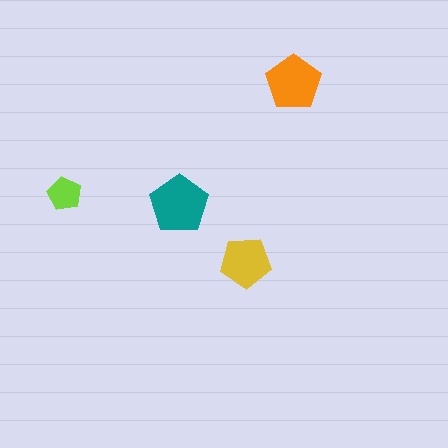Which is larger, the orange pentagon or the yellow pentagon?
The orange one.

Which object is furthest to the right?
The orange pentagon is rightmost.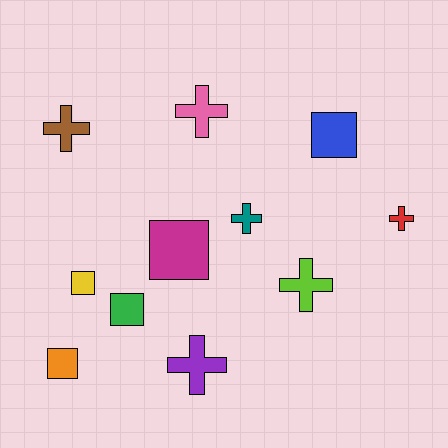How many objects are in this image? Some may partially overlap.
There are 11 objects.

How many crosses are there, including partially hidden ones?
There are 6 crosses.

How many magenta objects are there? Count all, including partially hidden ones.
There is 1 magenta object.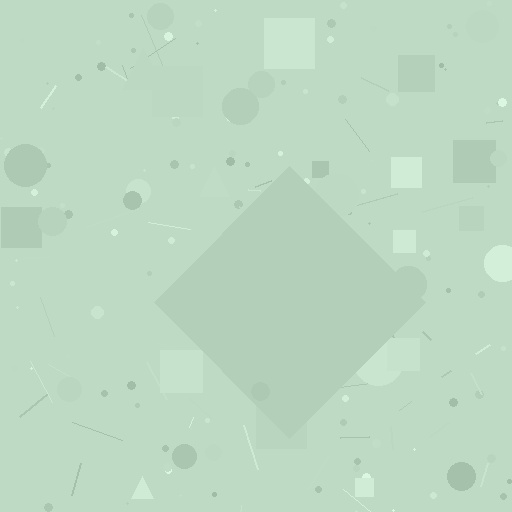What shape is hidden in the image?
A diamond is hidden in the image.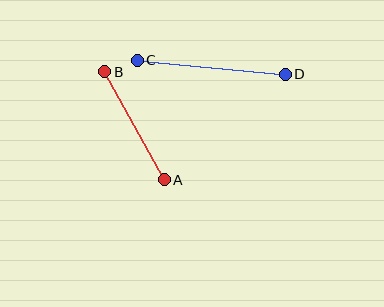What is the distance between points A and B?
The distance is approximately 123 pixels.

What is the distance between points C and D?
The distance is approximately 148 pixels.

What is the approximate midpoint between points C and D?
The midpoint is at approximately (211, 67) pixels.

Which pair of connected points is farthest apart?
Points C and D are farthest apart.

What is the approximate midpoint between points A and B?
The midpoint is at approximately (135, 126) pixels.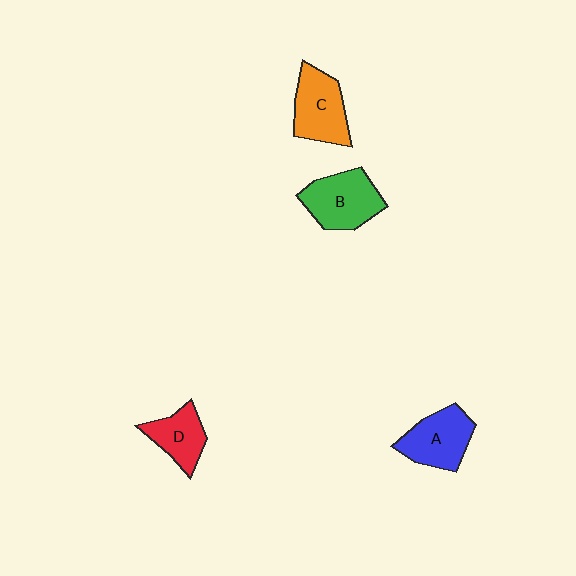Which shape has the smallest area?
Shape D (red).